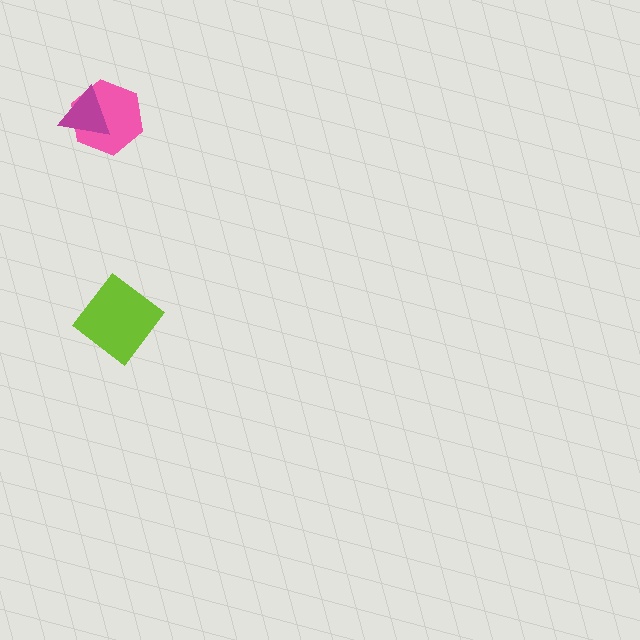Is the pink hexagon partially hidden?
Yes, it is partially covered by another shape.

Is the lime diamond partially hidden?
No, no other shape covers it.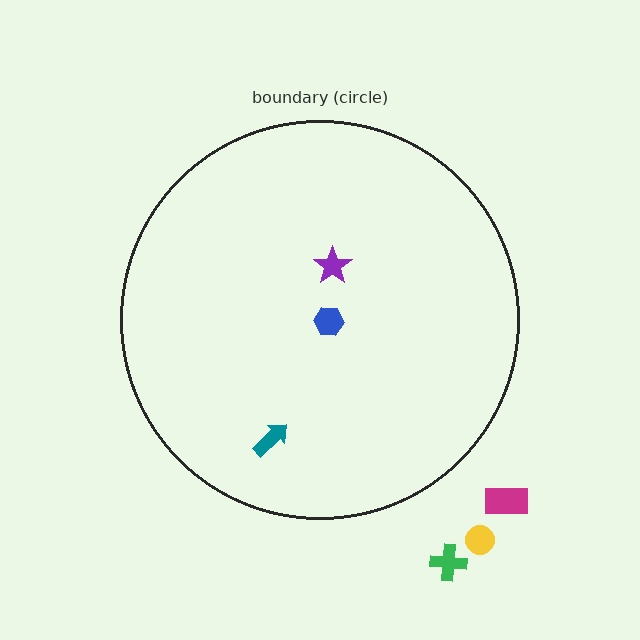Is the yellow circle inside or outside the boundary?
Outside.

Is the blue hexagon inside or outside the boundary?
Inside.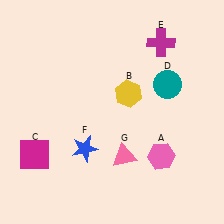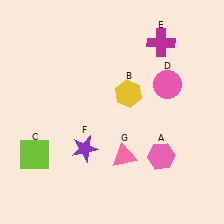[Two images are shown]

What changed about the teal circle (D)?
In Image 1, D is teal. In Image 2, it changed to pink.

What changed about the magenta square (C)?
In Image 1, C is magenta. In Image 2, it changed to lime.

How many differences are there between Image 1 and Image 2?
There are 3 differences between the two images.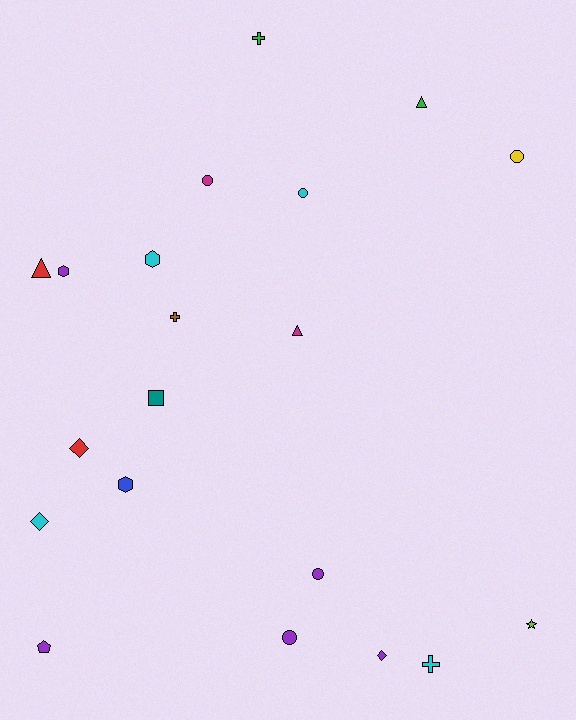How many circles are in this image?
There are 5 circles.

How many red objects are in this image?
There are 2 red objects.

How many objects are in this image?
There are 20 objects.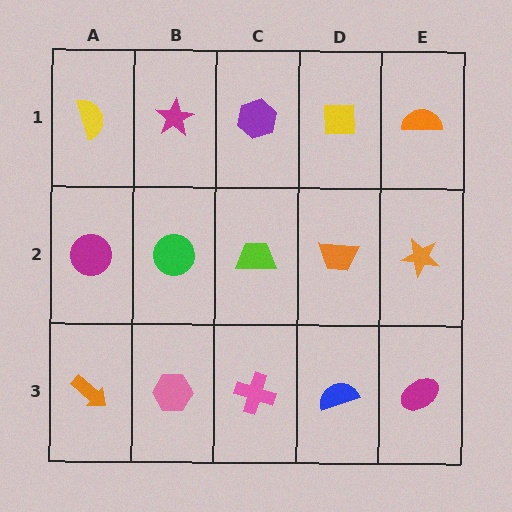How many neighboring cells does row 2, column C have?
4.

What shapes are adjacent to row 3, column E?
An orange star (row 2, column E), a blue semicircle (row 3, column D).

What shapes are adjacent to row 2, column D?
A yellow square (row 1, column D), a blue semicircle (row 3, column D), a lime trapezoid (row 2, column C), an orange star (row 2, column E).